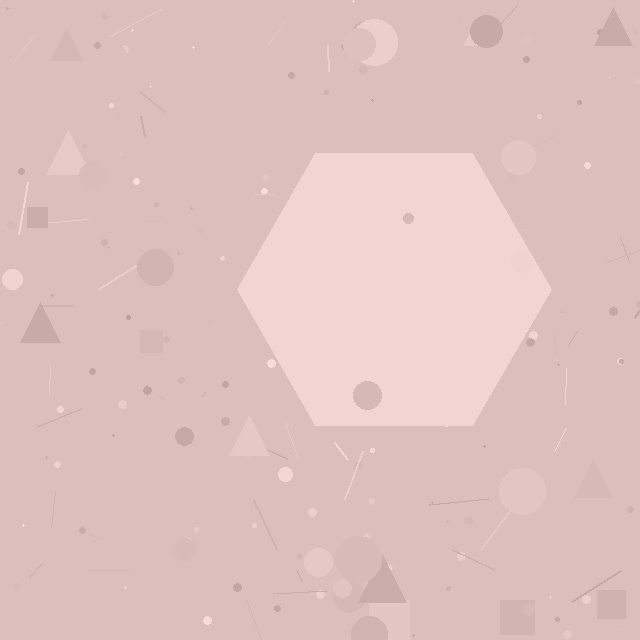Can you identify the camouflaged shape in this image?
The camouflaged shape is a hexagon.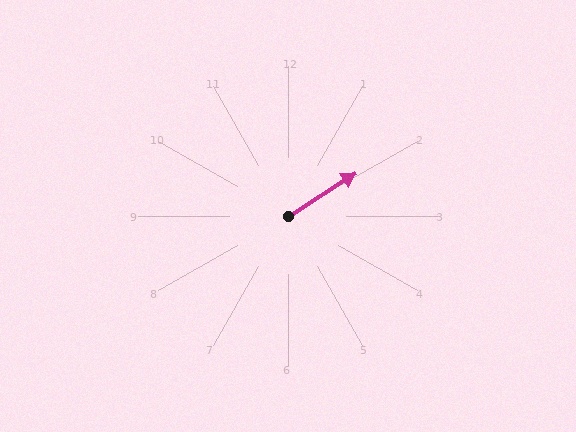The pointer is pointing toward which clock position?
Roughly 2 o'clock.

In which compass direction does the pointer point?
Northeast.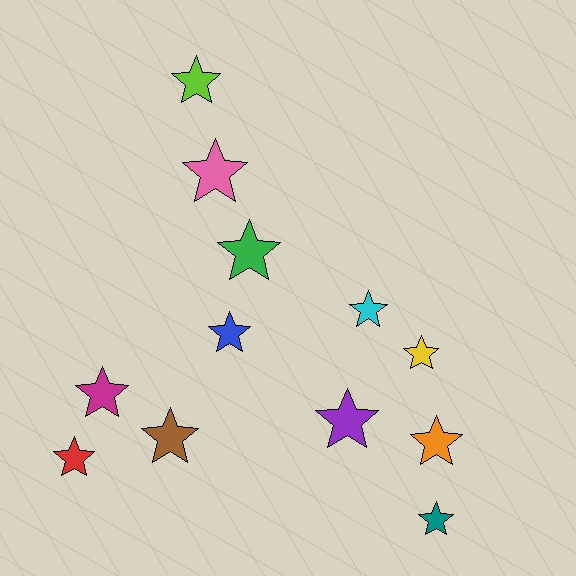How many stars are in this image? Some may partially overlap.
There are 12 stars.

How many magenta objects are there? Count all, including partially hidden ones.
There is 1 magenta object.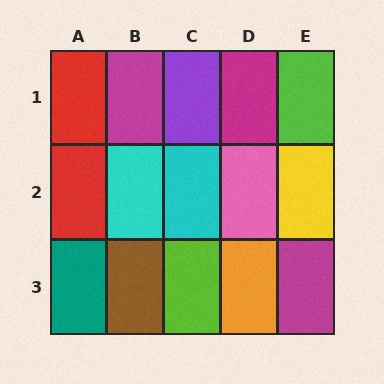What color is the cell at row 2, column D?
Pink.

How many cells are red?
2 cells are red.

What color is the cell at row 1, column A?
Red.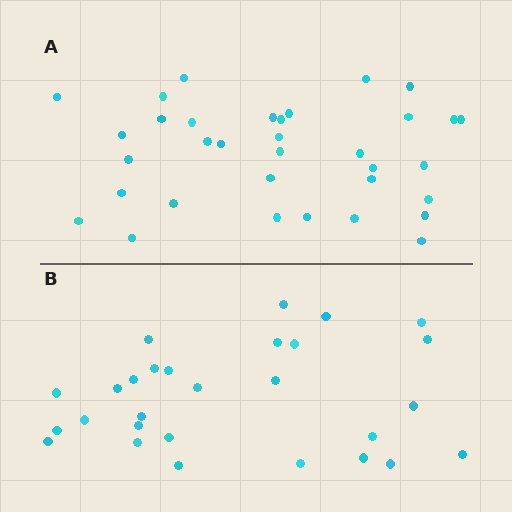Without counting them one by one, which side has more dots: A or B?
Region A (the top region) has more dots.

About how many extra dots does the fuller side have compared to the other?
Region A has about 6 more dots than region B.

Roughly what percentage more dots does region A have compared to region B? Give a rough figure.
About 20% more.